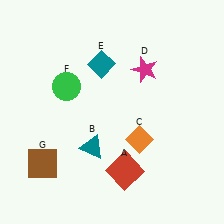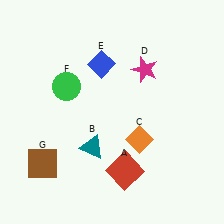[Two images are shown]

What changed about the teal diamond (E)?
In Image 1, E is teal. In Image 2, it changed to blue.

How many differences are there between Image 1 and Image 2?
There is 1 difference between the two images.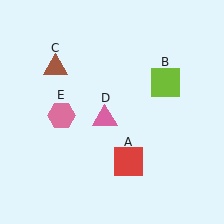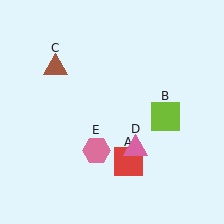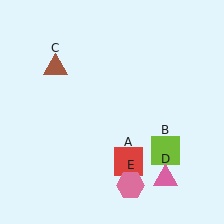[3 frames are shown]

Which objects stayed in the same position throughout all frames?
Red square (object A) and brown triangle (object C) remained stationary.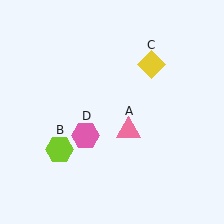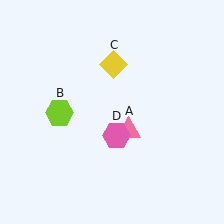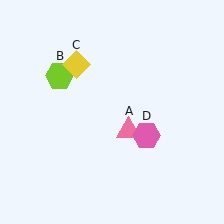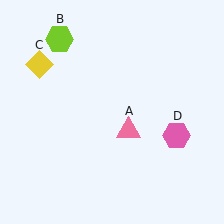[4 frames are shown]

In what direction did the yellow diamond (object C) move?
The yellow diamond (object C) moved left.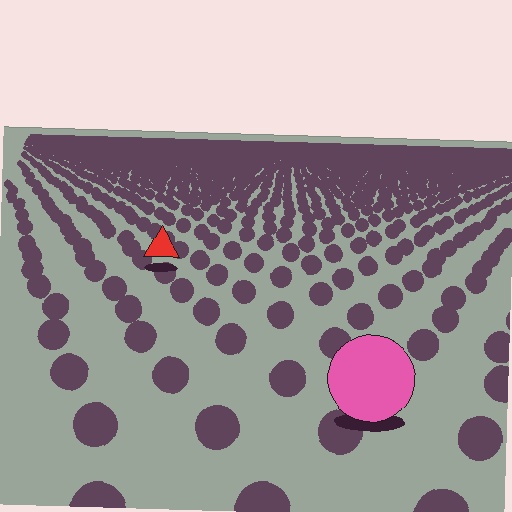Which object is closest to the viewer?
The pink circle is closest. The texture marks near it are larger and more spread out.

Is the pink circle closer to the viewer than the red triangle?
Yes. The pink circle is closer — you can tell from the texture gradient: the ground texture is coarser near it.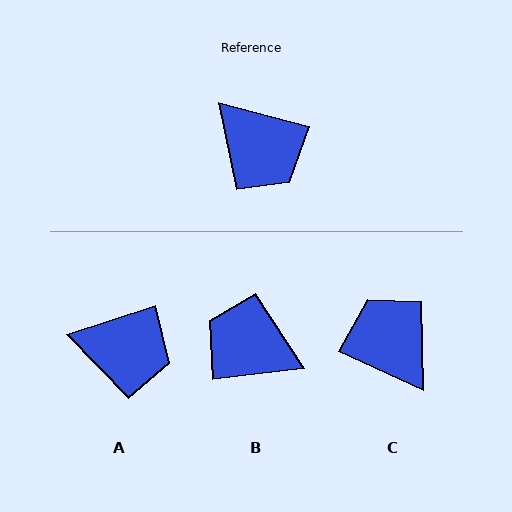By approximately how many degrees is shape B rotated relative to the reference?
Approximately 158 degrees clockwise.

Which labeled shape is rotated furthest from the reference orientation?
C, about 170 degrees away.